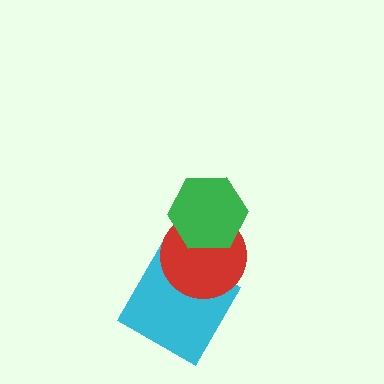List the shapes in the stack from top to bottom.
From top to bottom: the green hexagon, the red circle, the cyan diamond.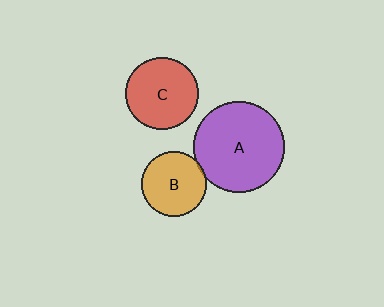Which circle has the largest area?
Circle A (purple).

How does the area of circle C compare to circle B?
Approximately 1.2 times.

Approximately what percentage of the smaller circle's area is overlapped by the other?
Approximately 5%.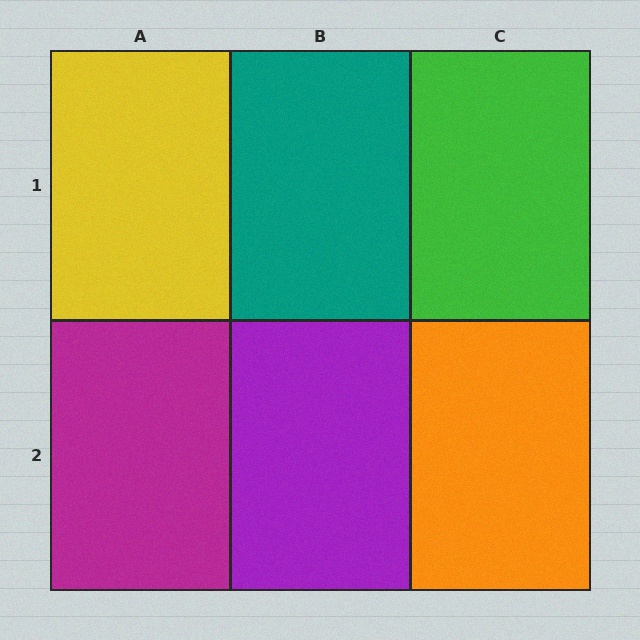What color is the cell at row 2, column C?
Orange.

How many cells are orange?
1 cell is orange.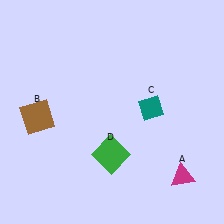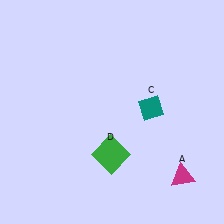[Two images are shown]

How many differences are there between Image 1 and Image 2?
There is 1 difference between the two images.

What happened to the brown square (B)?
The brown square (B) was removed in Image 2. It was in the bottom-left area of Image 1.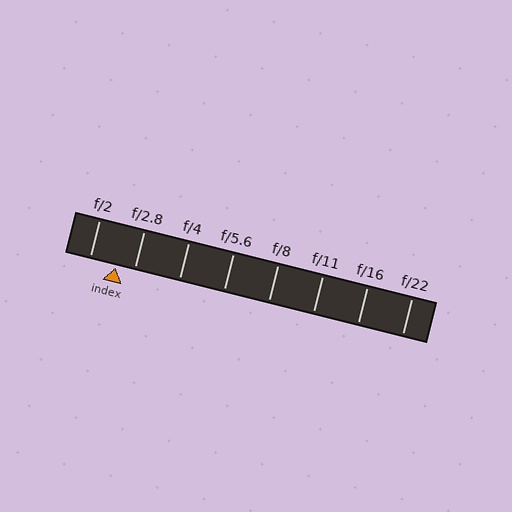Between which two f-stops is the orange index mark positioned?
The index mark is between f/2 and f/2.8.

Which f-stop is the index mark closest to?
The index mark is closest to f/2.8.